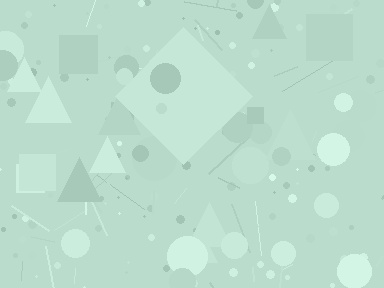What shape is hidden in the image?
A diamond is hidden in the image.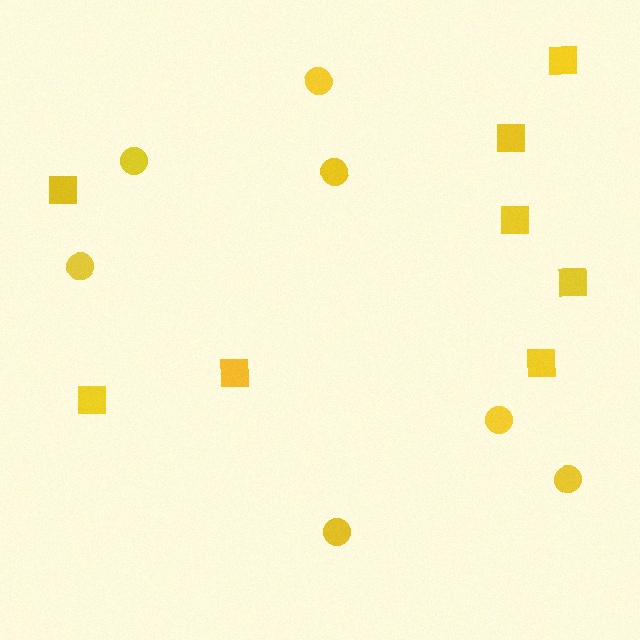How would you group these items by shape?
There are 2 groups: one group of squares (8) and one group of circles (7).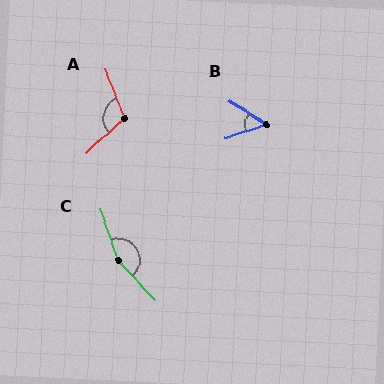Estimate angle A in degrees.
Approximately 112 degrees.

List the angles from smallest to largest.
B (50°), A (112°), C (155°).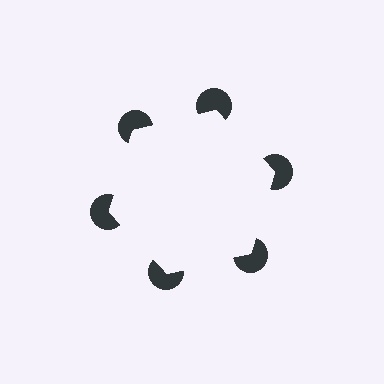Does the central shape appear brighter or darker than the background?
It typically appears slightly brighter than the background, even though no actual brightness change is drawn.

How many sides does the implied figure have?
6 sides.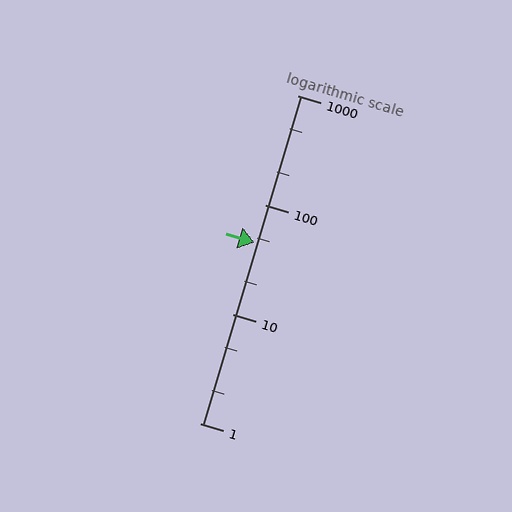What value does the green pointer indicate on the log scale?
The pointer indicates approximately 45.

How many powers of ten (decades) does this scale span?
The scale spans 3 decades, from 1 to 1000.